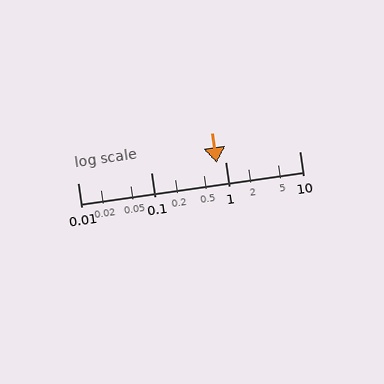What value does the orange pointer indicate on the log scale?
The pointer indicates approximately 0.75.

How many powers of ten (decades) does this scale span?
The scale spans 3 decades, from 0.01 to 10.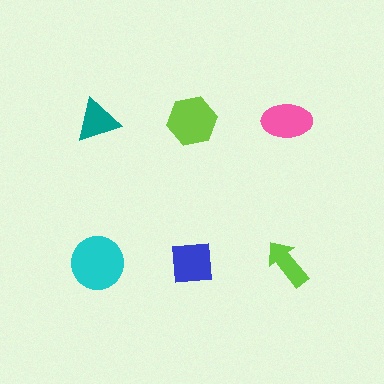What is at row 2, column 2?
A blue square.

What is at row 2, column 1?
A cyan circle.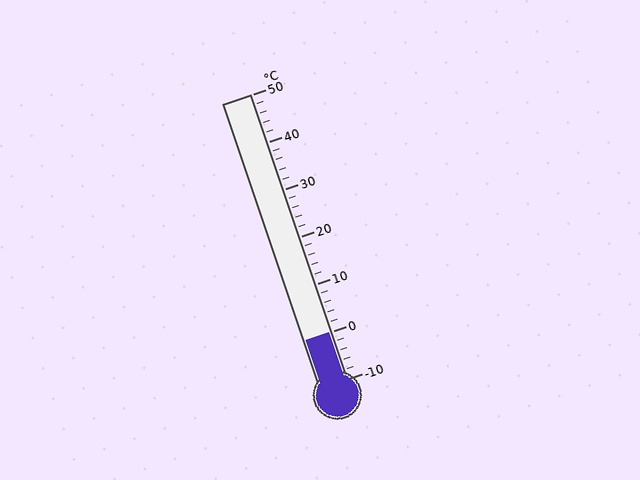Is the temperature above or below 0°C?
The temperature is at 0°C.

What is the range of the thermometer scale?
The thermometer scale ranges from -10°C to 50°C.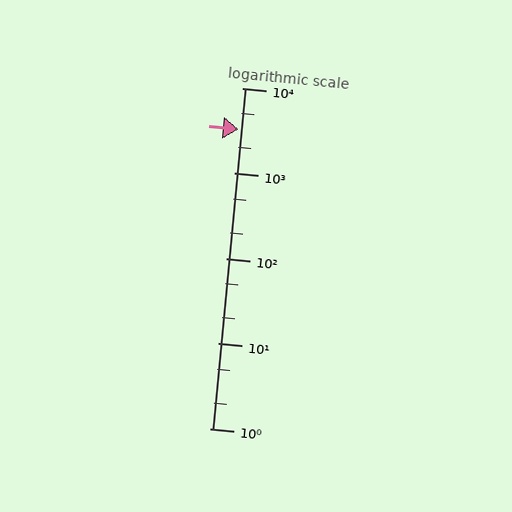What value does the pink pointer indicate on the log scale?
The pointer indicates approximately 3300.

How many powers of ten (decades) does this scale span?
The scale spans 4 decades, from 1 to 10000.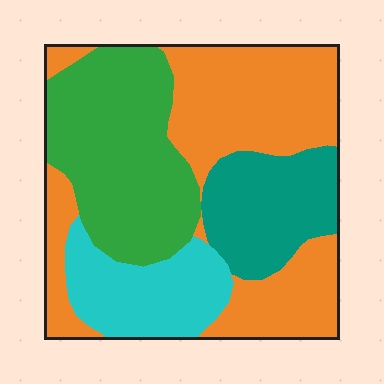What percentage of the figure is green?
Green covers roughly 30% of the figure.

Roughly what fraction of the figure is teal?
Teal takes up less than a quarter of the figure.